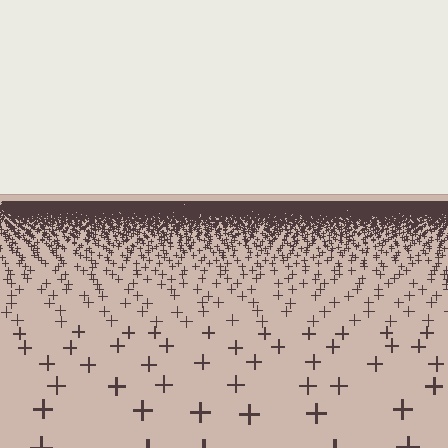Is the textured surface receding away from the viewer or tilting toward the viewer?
The surface is receding away from the viewer. Texture elements get smaller and denser toward the top.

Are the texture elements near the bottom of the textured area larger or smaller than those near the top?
Larger. Near the bottom, elements are closer to the viewer and appear at a bigger on-screen size.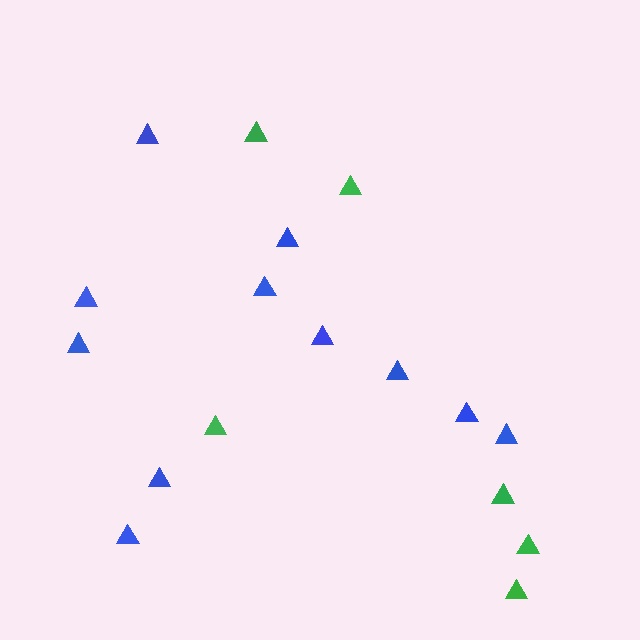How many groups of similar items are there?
There are 2 groups: one group of blue triangles (11) and one group of green triangles (6).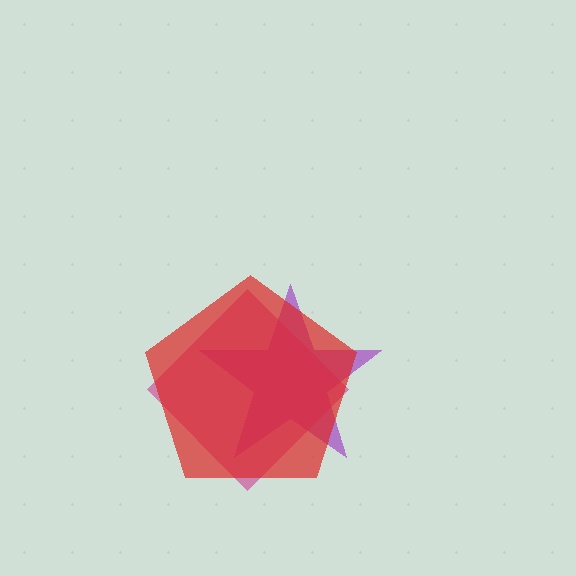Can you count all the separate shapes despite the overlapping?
Yes, there are 3 separate shapes.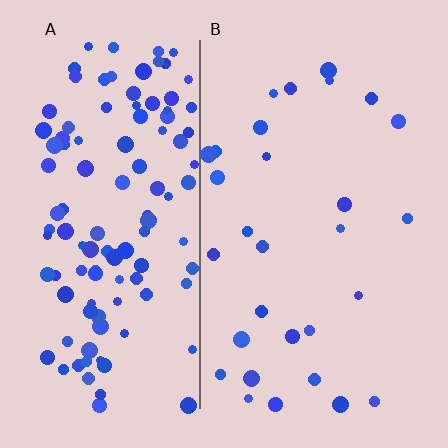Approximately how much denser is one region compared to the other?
Approximately 3.9× — region A over region B.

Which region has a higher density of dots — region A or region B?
A (the left).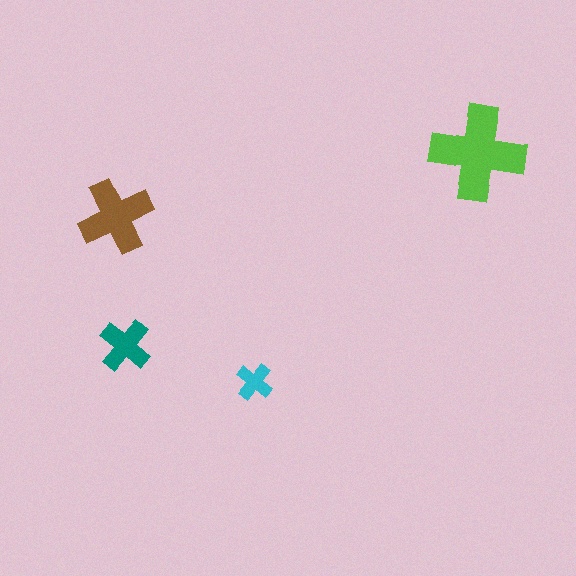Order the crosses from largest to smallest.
the lime one, the brown one, the teal one, the cyan one.